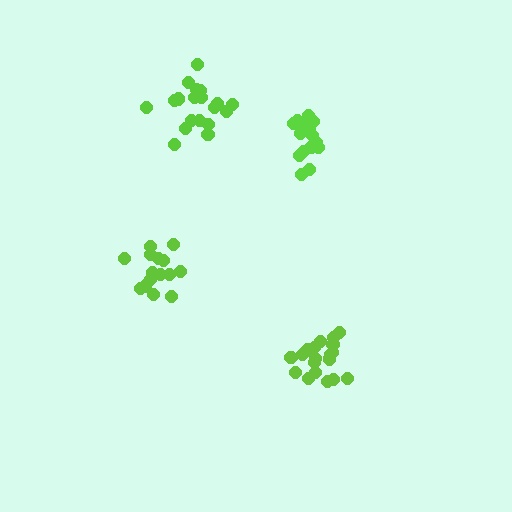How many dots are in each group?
Group 1: 17 dots, Group 2: 15 dots, Group 3: 19 dots, Group 4: 19 dots (70 total).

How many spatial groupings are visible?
There are 4 spatial groupings.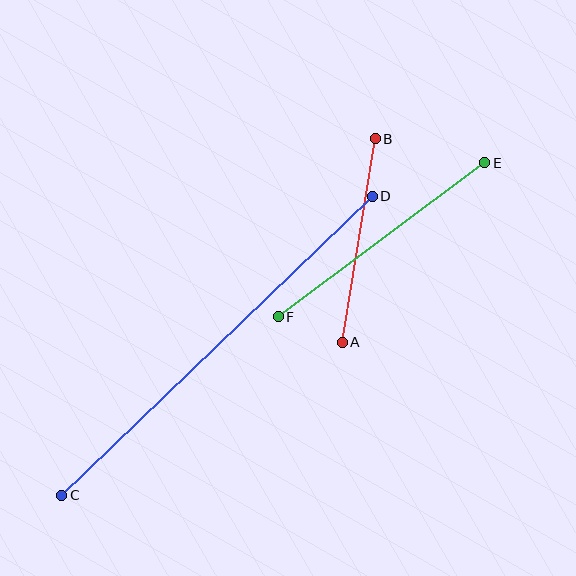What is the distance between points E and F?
The distance is approximately 257 pixels.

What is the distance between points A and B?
The distance is approximately 206 pixels.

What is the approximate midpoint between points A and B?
The midpoint is at approximately (359, 240) pixels.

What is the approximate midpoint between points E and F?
The midpoint is at approximately (381, 240) pixels.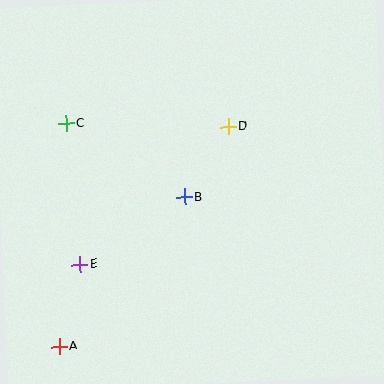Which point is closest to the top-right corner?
Point D is closest to the top-right corner.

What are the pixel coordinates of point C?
Point C is at (66, 123).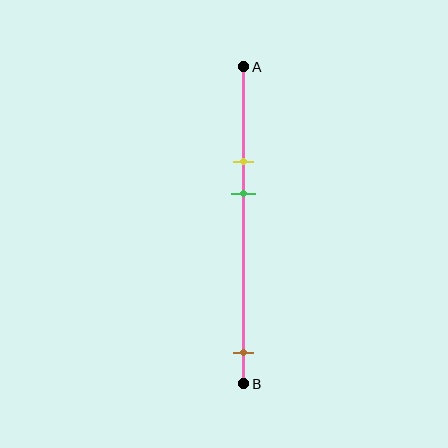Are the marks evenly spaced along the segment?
No, the marks are not evenly spaced.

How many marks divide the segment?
There are 3 marks dividing the segment.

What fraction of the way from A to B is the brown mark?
The brown mark is approximately 90% (0.9) of the way from A to B.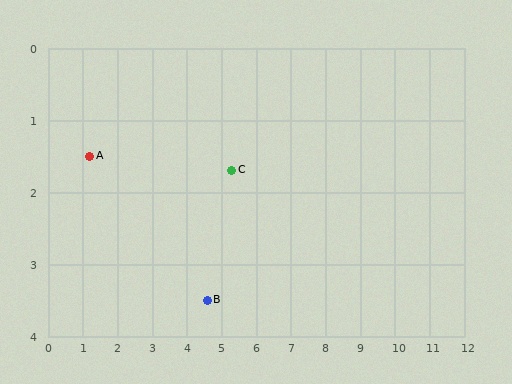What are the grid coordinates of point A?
Point A is at approximately (1.2, 1.5).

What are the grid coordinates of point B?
Point B is at approximately (4.6, 3.5).